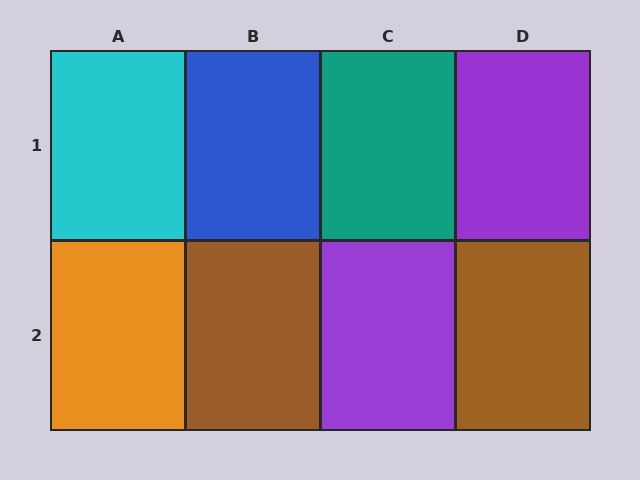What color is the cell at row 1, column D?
Purple.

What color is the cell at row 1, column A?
Cyan.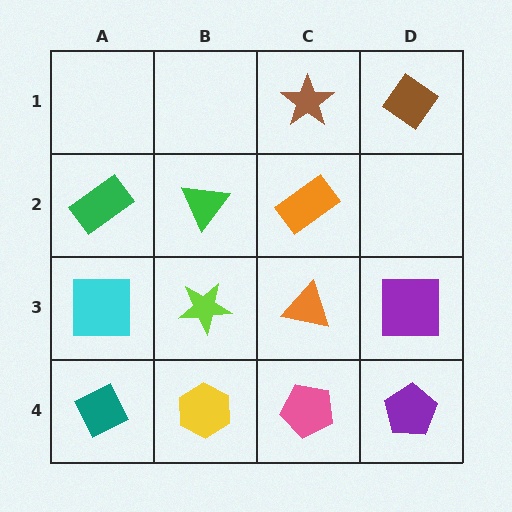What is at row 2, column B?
A green triangle.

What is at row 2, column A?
A green rectangle.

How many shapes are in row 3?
4 shapes.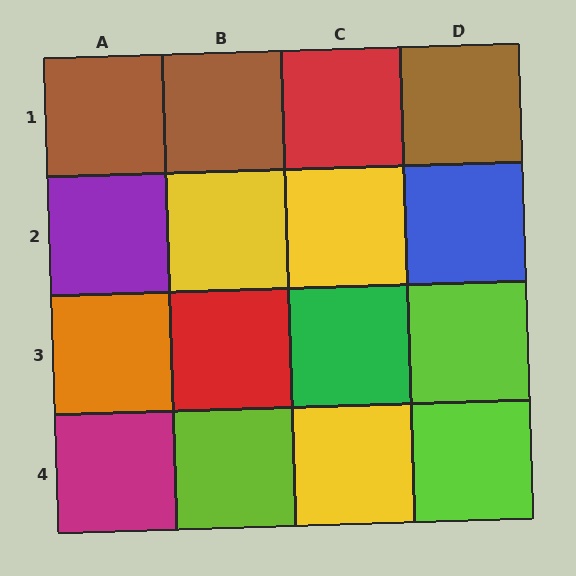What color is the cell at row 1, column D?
Brown.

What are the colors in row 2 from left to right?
Purple, yellow, yellow, blue.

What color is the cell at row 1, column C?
Red.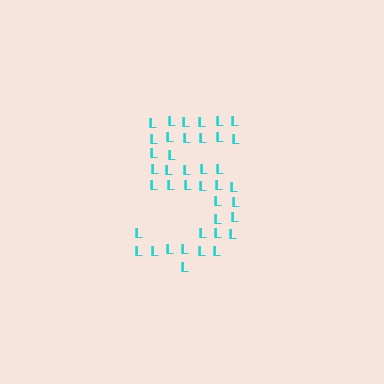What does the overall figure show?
The overall figure shows the digit 5.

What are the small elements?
The small elements are letter L's.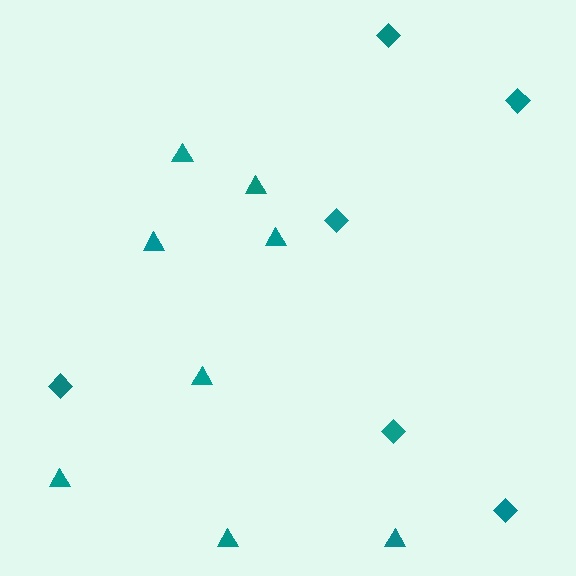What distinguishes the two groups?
There are 2 groups: one group of triangles (8) and one group of diamonds (6).